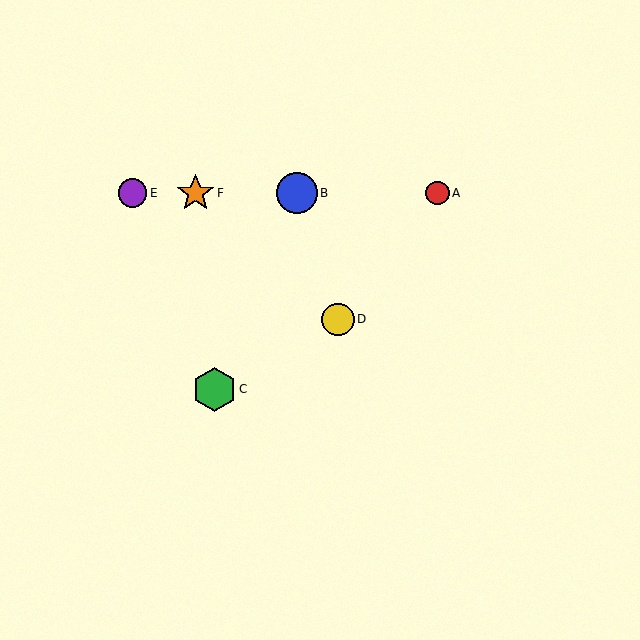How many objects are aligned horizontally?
4 objects (A, B, E, F) are aligned horizontally.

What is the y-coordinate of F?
Object F is at y≈193.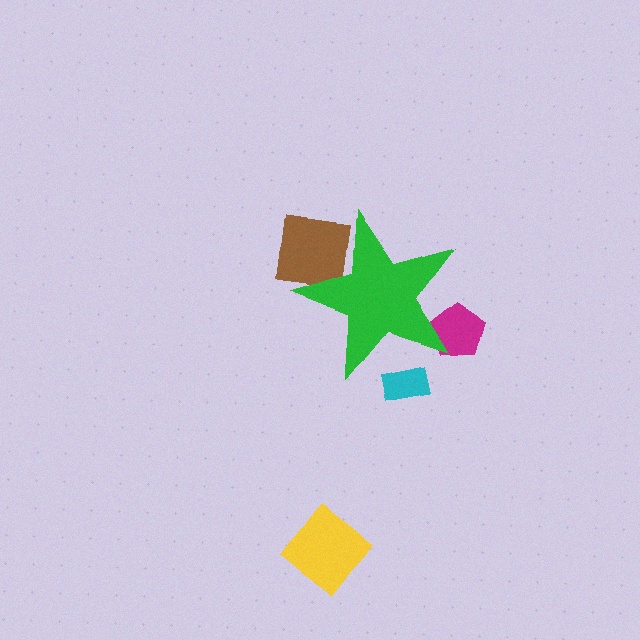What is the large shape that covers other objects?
A green star.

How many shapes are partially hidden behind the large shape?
3 shapes are partially hidden.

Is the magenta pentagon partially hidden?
Yes, the magenta pentagon is partially hidden behind the green star.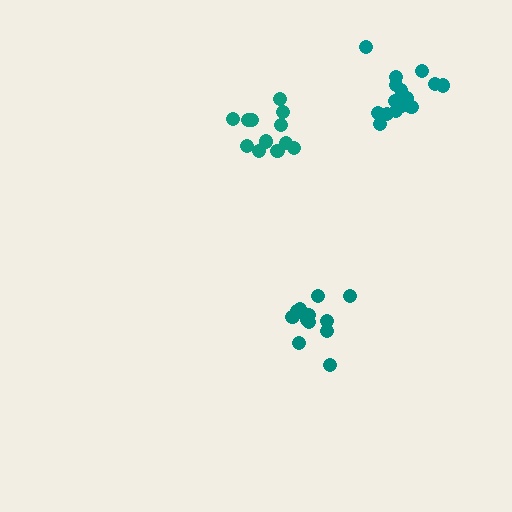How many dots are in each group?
Group 1: 12 dots, Group 2: 12 dots, Group 3: 16 dots (40 total).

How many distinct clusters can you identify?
There are 3 distinct clusters.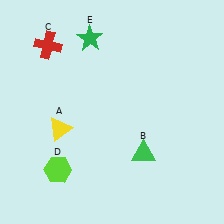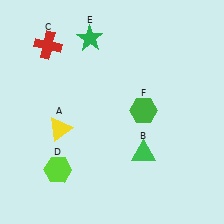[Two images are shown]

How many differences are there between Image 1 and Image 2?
There is 1 difference between the two images.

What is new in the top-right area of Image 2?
A green hexagon (F) was added in the top-right area of Image 2.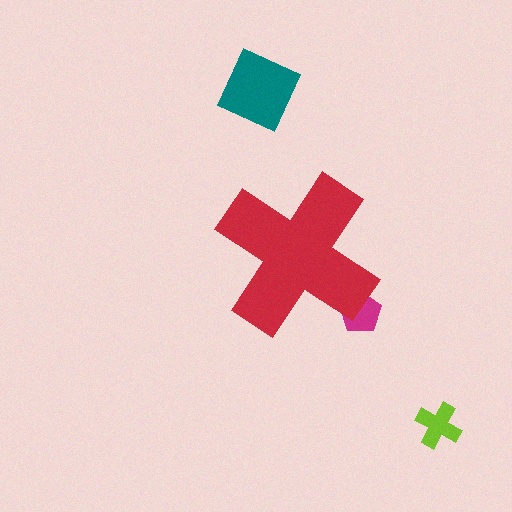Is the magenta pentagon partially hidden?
Yes, the magenta pentagon is partially hidden behind the red cross.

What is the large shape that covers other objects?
A red cross.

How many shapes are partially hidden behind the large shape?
1 shape is partially hidden.